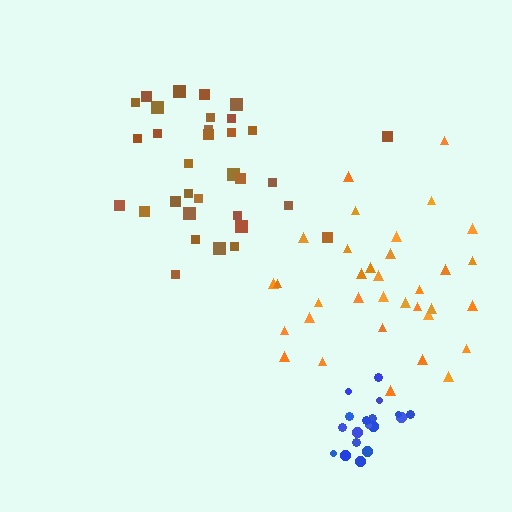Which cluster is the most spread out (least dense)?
Orange.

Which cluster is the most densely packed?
Blue.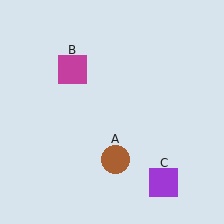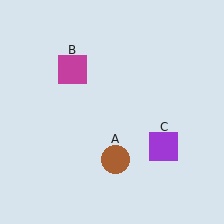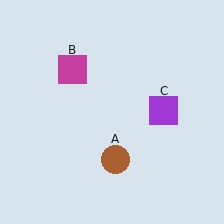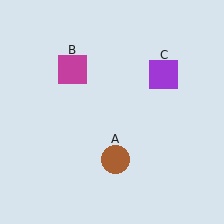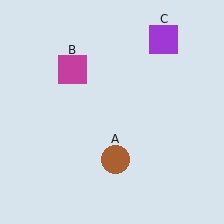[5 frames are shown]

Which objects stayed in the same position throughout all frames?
Brown circle (object A) and magenta square (object B) remained stationary.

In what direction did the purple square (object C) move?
The purple square (object C) moved up.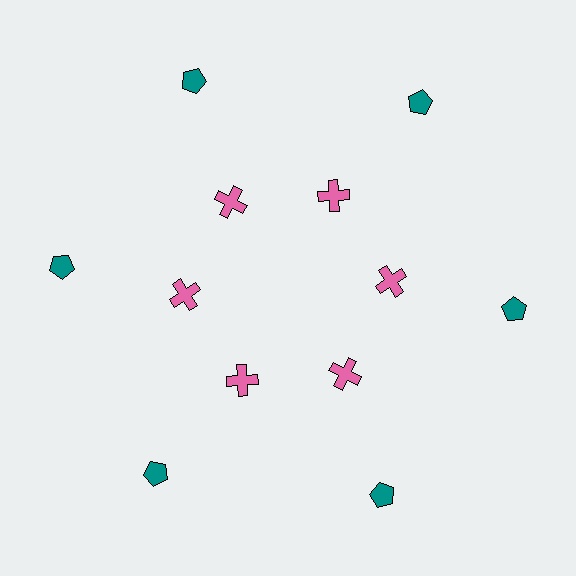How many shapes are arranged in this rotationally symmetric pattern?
There are 12 shapes, arranged in 6 groups of 2.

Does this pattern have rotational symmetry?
Yes, this pattern has 6-fold rotational symmetry. It looks the same after rotating 60 degrees around the center.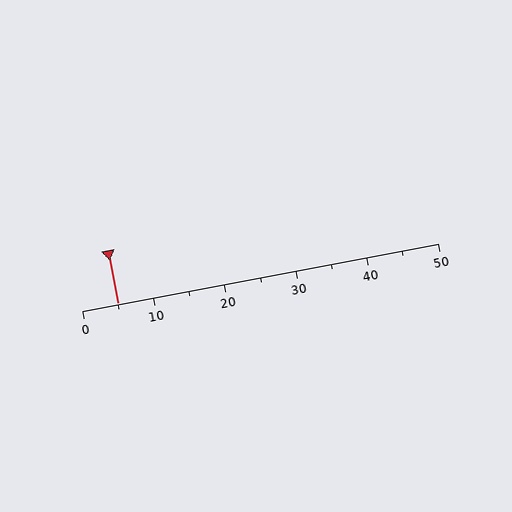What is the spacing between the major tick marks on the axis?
The major ticks are spaced 10 apart.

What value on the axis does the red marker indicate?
The marker indicates approximately 5.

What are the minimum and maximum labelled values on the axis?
The axis runs from 0 to 50.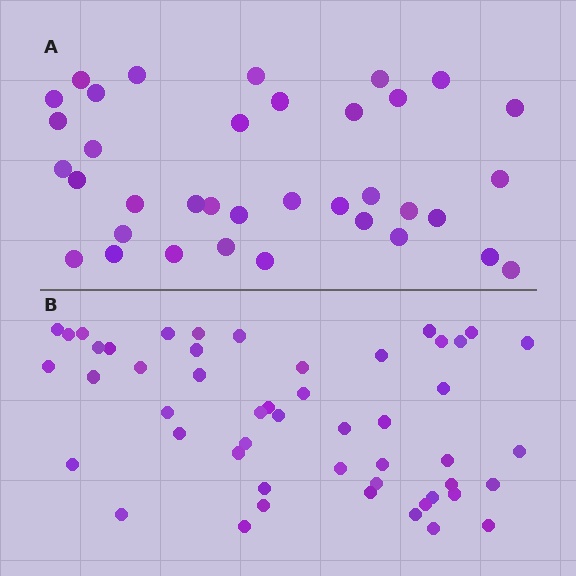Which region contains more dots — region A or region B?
Region B (the bottom region) has more dots.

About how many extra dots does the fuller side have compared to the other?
Region B has approximately 15 more dots than region A.